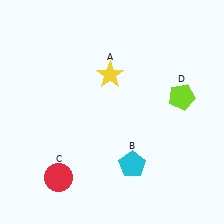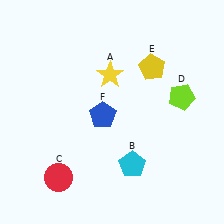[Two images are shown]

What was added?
A yellow pentagon (E), a blue pentagon (F) were added in Image 2.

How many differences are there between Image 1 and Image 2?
There are 2 differences between the two images.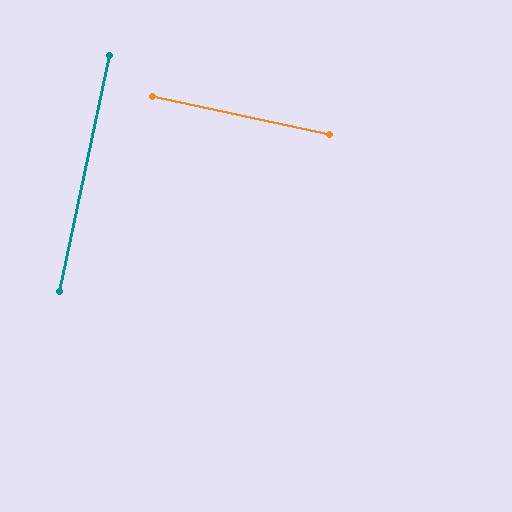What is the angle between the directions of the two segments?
Approximately 90 degrees.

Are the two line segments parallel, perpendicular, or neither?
Perpendicular — they meet at approximately 90°.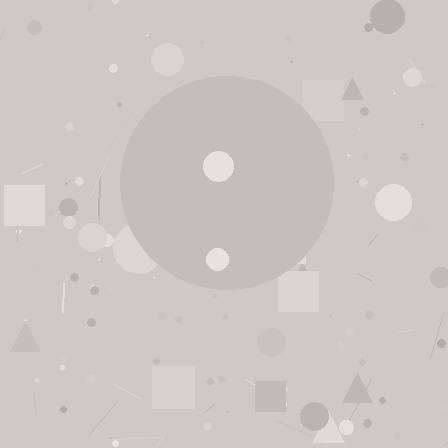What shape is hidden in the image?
A circle is hidden in the image.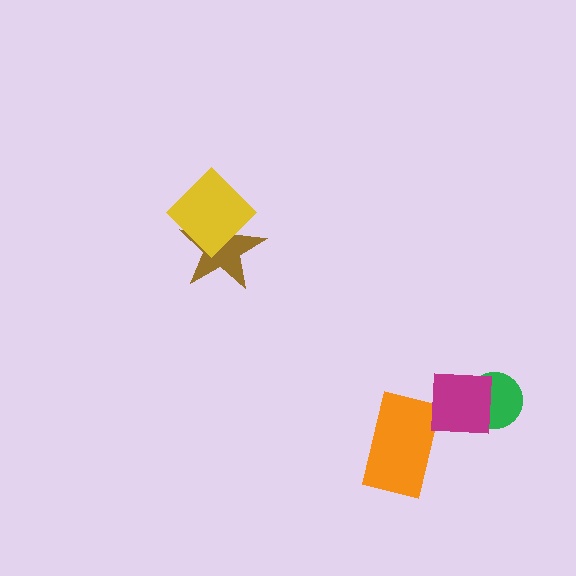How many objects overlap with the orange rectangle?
1 object overlaps with the orange rectangle.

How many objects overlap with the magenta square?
2 objects overlap with the magenta square.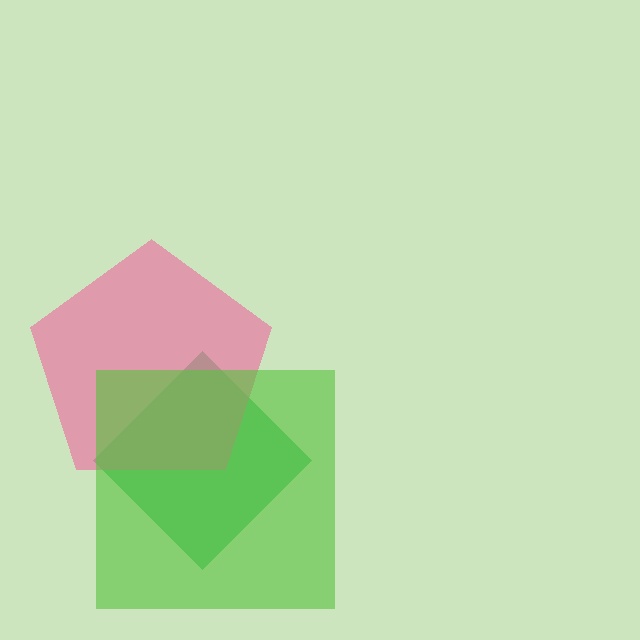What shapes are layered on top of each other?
The layered shapes are: a green diamond, a pink pentagon, a lime square.